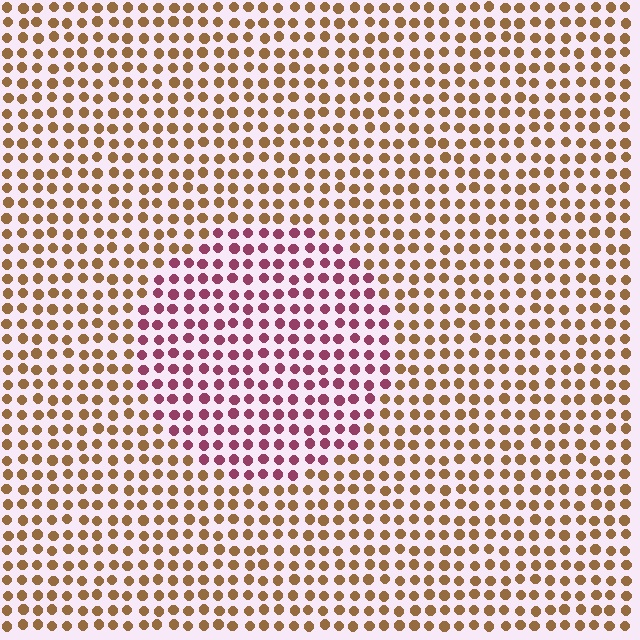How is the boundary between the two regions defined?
The boundary is defined purely by a slight shift in hue (about 58 degrees). Spacing, size, and orientation are identical on both sides.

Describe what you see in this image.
The image is filled with small brown elements in a uniform arrangement. A circle-shaped region is visible where the elements are tinted to a slightly different hue, forming a subtle color boundary.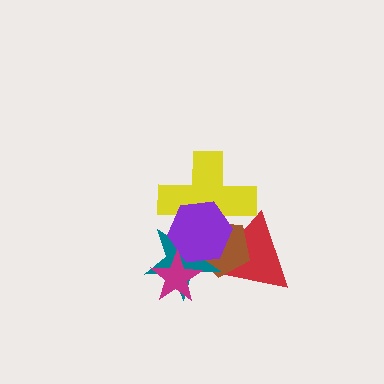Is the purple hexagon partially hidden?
Yes, it is partially covered by another shape.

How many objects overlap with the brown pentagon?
4 objects overlap with the brown pentagon.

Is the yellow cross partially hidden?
Yes, it is partially covered by another shape.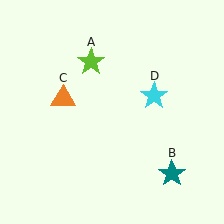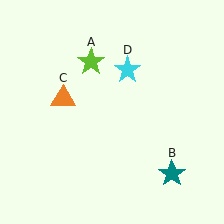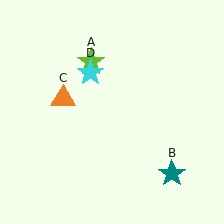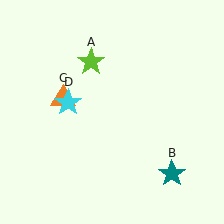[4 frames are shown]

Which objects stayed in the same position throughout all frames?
Lime star (object A) and teal star (object B) and orange triangle (object C) remained stationary.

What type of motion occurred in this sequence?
The cyan star (object D) rotated counterclockwise around the center of the scene.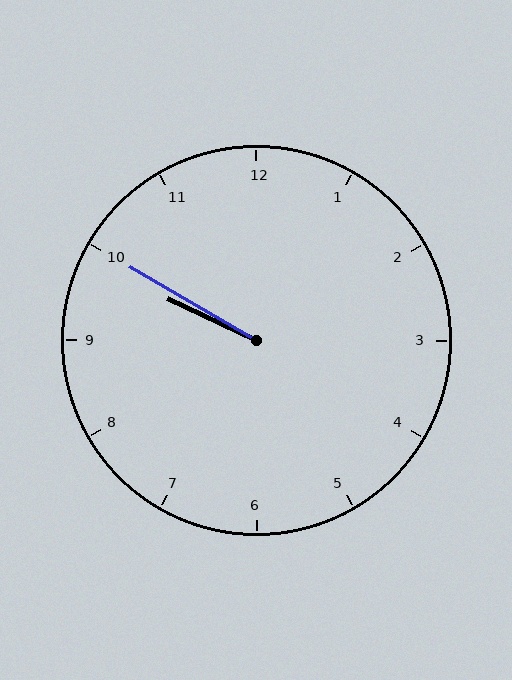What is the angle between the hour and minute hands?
Approximately 5 degrees.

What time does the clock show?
9:50.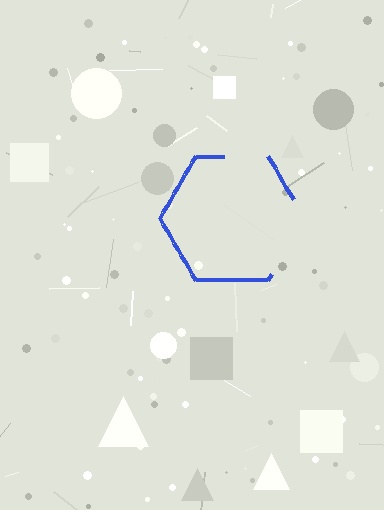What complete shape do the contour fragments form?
The contour fragments form a hexagon.